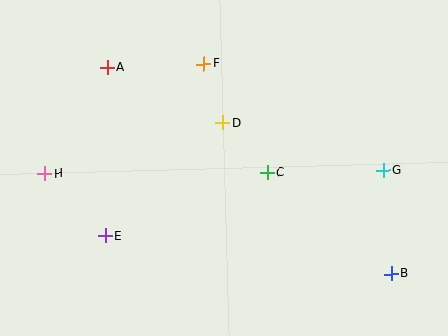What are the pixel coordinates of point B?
Point B is at (391, 274).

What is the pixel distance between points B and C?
The distance between B and C is 160 pixels.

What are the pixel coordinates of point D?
Point D is at (223, 123).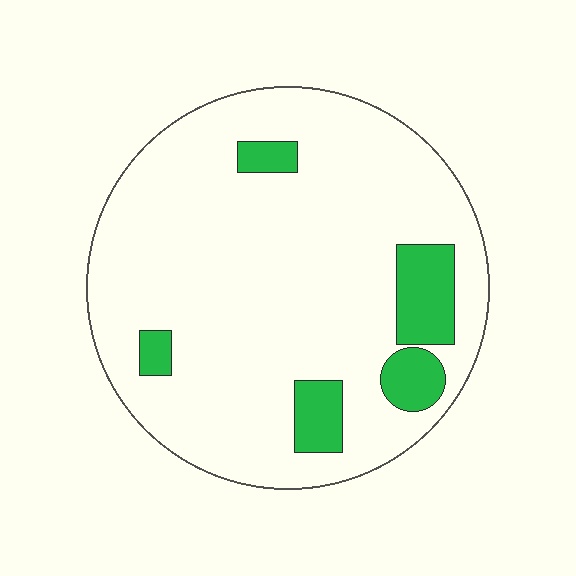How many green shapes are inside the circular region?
5.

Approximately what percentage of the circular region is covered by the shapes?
Approximately 15%.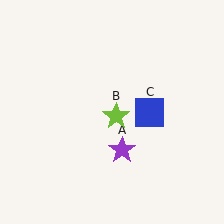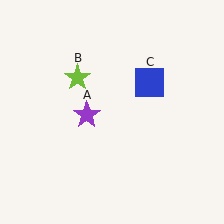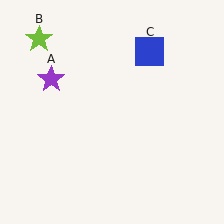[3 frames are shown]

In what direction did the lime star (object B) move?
The lime star (object B) moved up and to the left.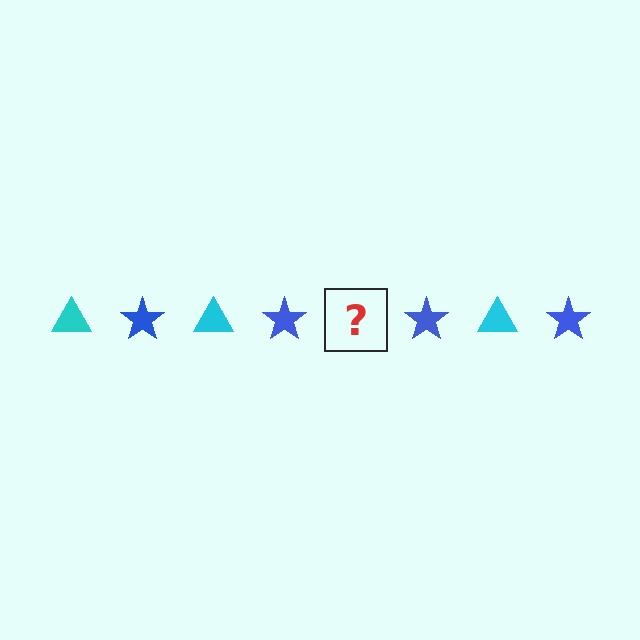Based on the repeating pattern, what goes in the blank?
The blank should be a cyan triangle.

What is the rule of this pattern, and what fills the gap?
The rule is that the pattern alternates between cyan triangle and blue star. The gap should be filled with a cyan triangle.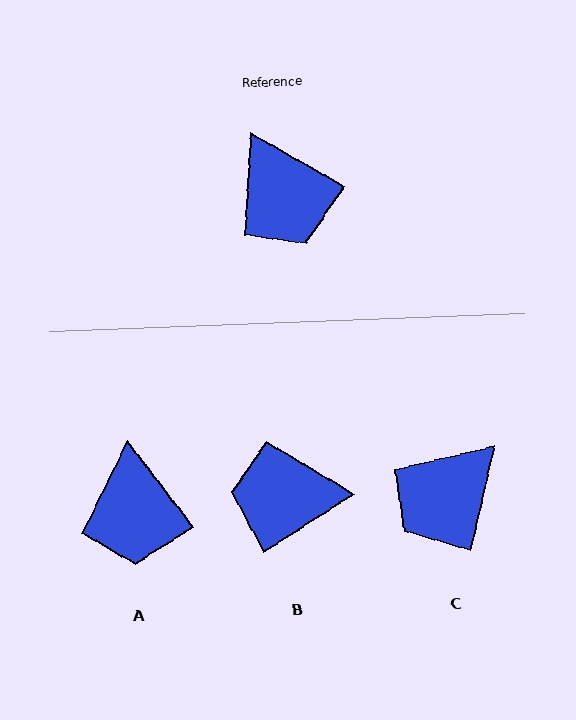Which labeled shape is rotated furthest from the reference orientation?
B, about 118 degrees away.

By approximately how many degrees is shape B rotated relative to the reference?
Approximately 118 degrees clockwise.